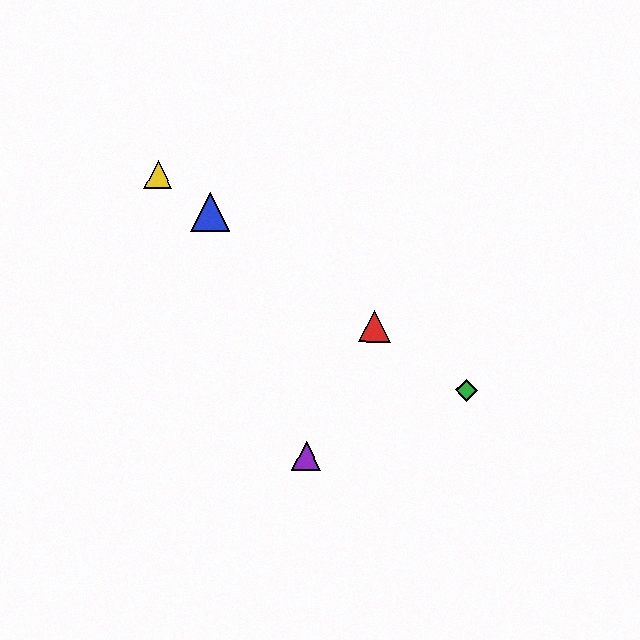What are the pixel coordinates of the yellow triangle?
The yellow triangle is at (158, 175).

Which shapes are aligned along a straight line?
The red triangle, the blue triangle, the green diamond, the yellow triangle are aligned along a straight line.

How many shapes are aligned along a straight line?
4 shapes (the red triangle, the blue triangle, the green diamond, the yellow triangle) are aligned along a straight line.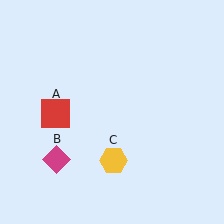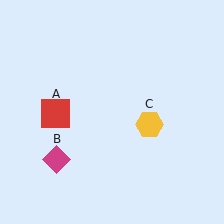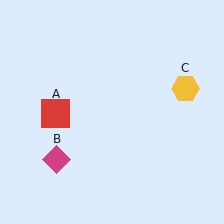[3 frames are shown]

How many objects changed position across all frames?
1 object changed position: yellow hexagon (object C).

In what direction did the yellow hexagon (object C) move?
The yellow hexagon (object C) moved up and to the right.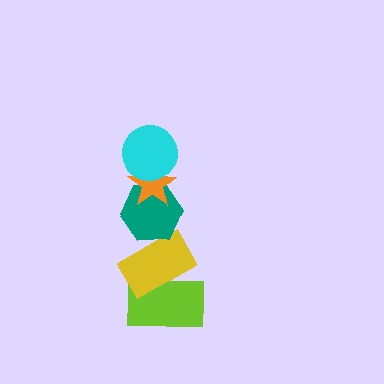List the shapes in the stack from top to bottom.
From top to bottom: the cyan circle, the orange star, the teal hexagon, the yellow rectangle, the lime rectangle.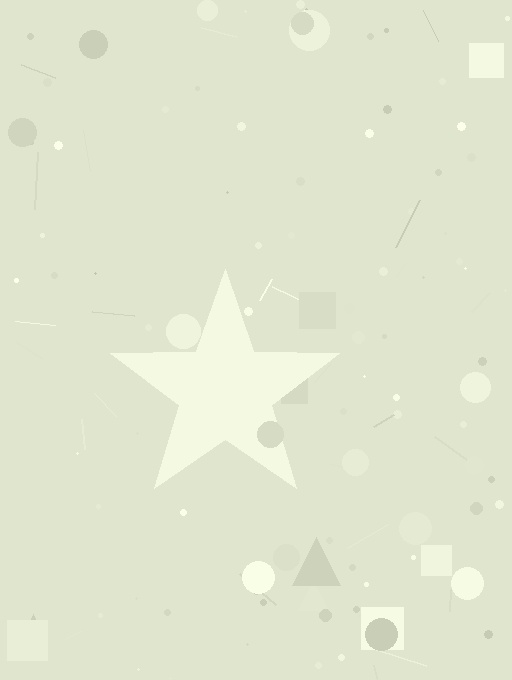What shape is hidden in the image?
A star is hidden in the image.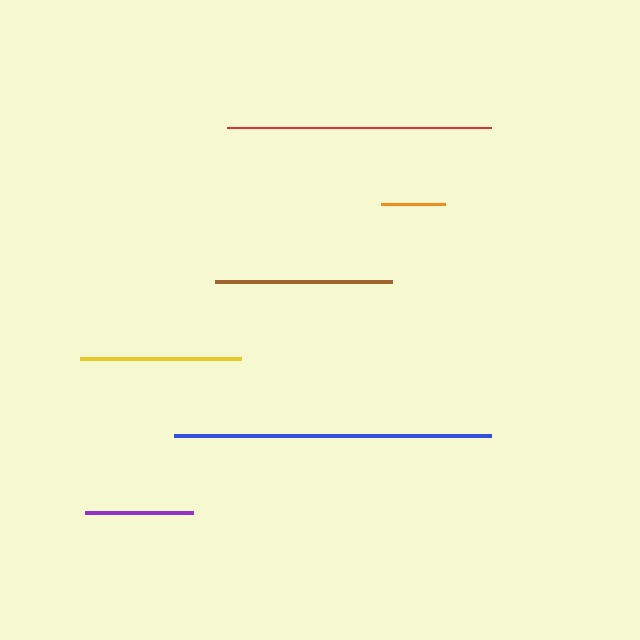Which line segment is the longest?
The blue line is the longest at approximately 317 pixels.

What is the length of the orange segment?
The orange segment is approximately 64 pixels long.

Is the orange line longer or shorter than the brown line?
The brown line is longer than the orange line.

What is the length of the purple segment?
The purple segment is approximately 108 pixels long.